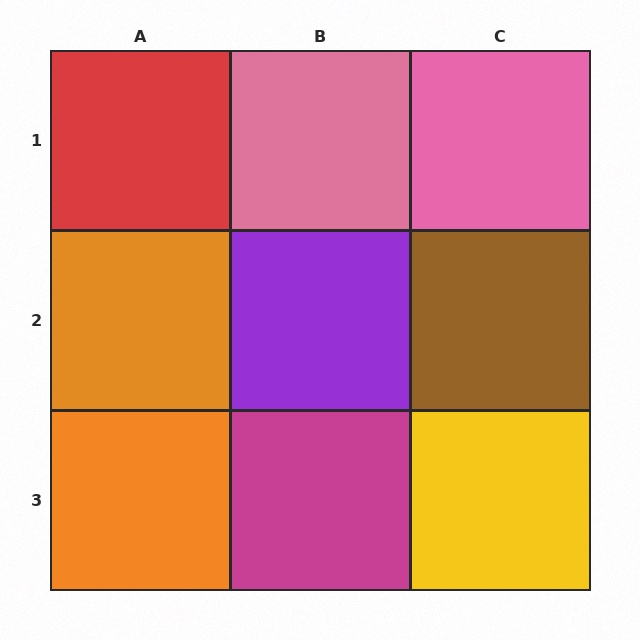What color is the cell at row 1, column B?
Pink.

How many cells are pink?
2 cells are pink.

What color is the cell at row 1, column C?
Pink.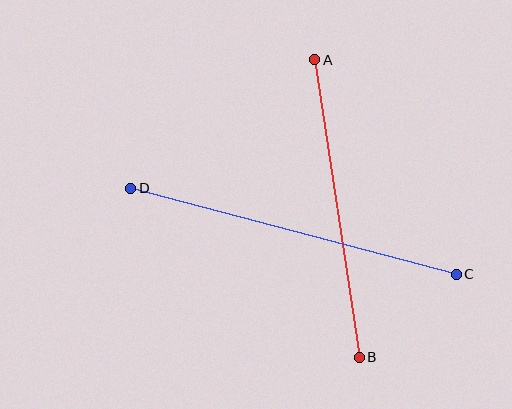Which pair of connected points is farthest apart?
Points C and D are farthest apart.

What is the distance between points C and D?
The distance is approximately 337 pixels.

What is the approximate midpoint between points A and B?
The midpoint is at approximately (337, 209) pixels.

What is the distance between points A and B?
The distance is approximately 301 pixels.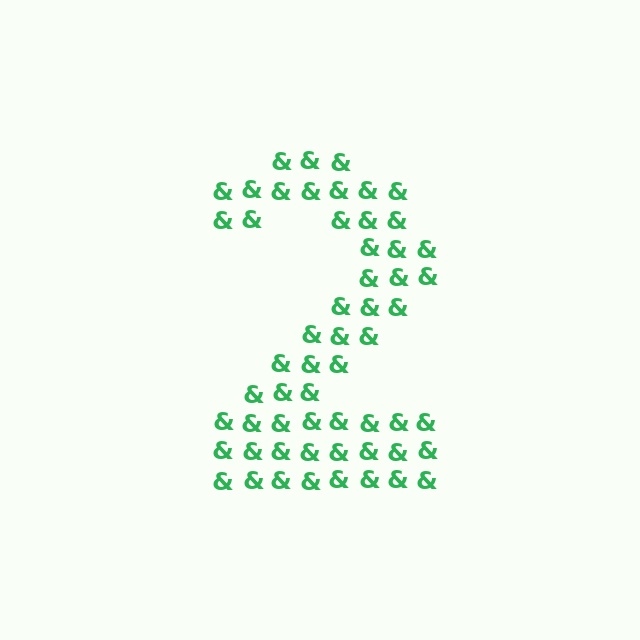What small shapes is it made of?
It is made of small ampersands.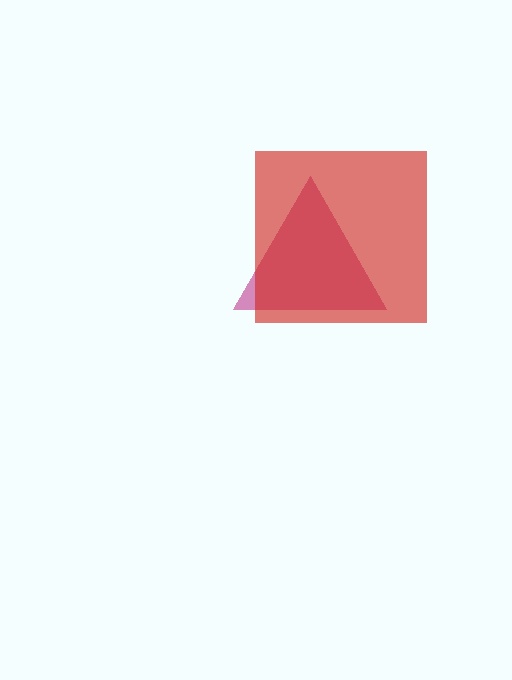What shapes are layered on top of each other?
The layered shapes are: a magenta triangle, a red square.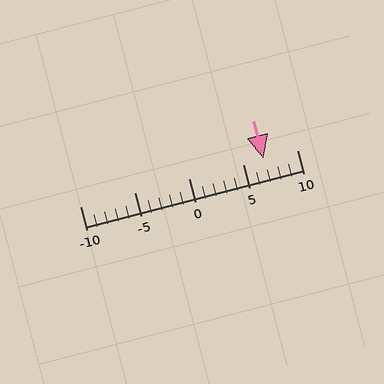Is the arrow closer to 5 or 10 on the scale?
The arrow is closer to 5.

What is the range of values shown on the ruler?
The ruler shows values from -10 to 10.